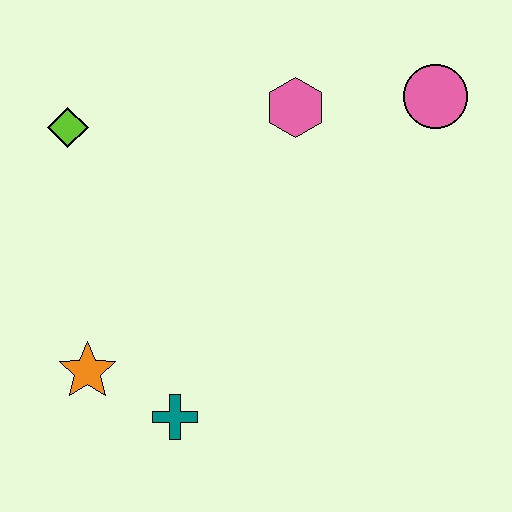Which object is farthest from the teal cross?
The pink circle is farthest from the teal cross.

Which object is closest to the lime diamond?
The pink hexagon is closest to the lime diamond.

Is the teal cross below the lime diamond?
Yes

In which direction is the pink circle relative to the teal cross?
The pink circle is above the teal cross.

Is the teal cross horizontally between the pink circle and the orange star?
Yes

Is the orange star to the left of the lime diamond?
No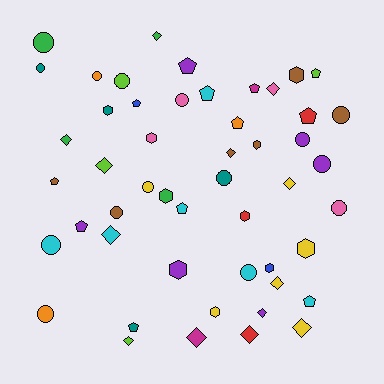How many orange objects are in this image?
There are 3 orange objects.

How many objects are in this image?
There are 50 objects.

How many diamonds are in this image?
There are 13 diamonds.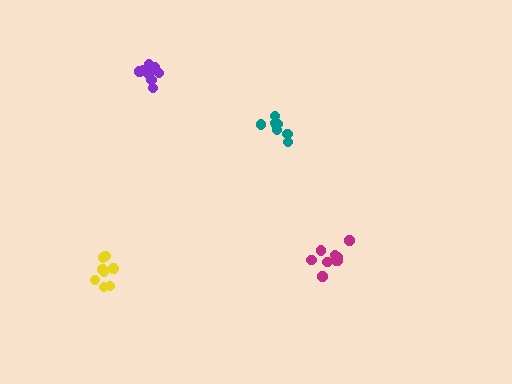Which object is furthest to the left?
The yellow cluster is leftmost.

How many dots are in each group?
Group 1: 9 dots, Group 2: 9 dots, Group 3: 10 dots, Group 4: 9 dots (37 total).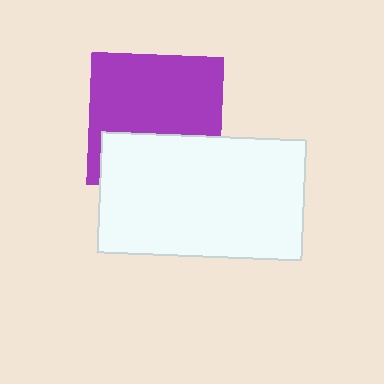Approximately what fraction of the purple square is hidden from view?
Roughly 36% of the purple square is hidden behind the white rectangle.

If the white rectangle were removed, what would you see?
You would see the complete purple square.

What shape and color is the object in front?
The object in front is a white rectangle.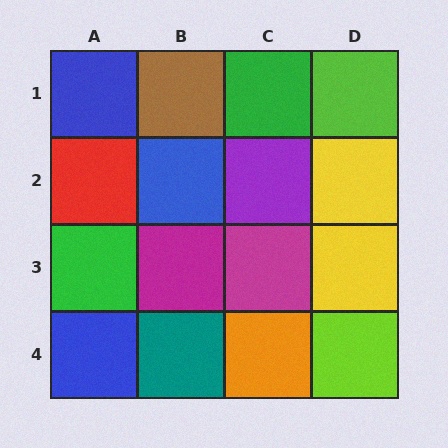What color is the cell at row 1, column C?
Green.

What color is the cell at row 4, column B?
Teal.